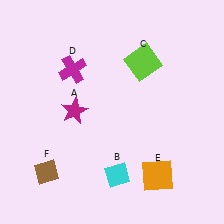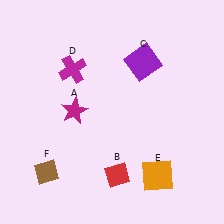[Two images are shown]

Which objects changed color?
B changed from cyan to red. C changed from lime to purple.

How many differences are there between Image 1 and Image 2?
There are 2 differences between the two images.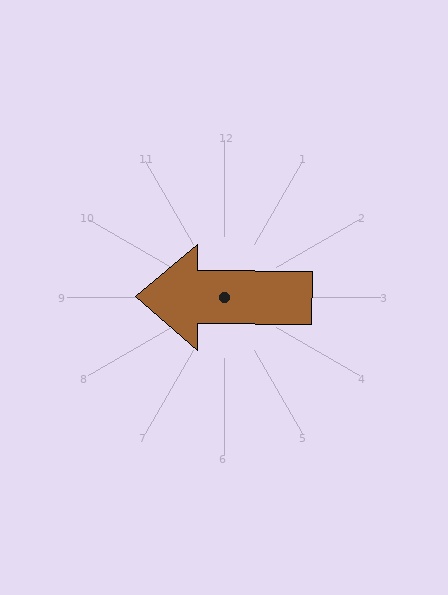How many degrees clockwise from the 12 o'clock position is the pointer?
Approximately 270 degrees.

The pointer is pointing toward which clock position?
Roughly 9 o'clock.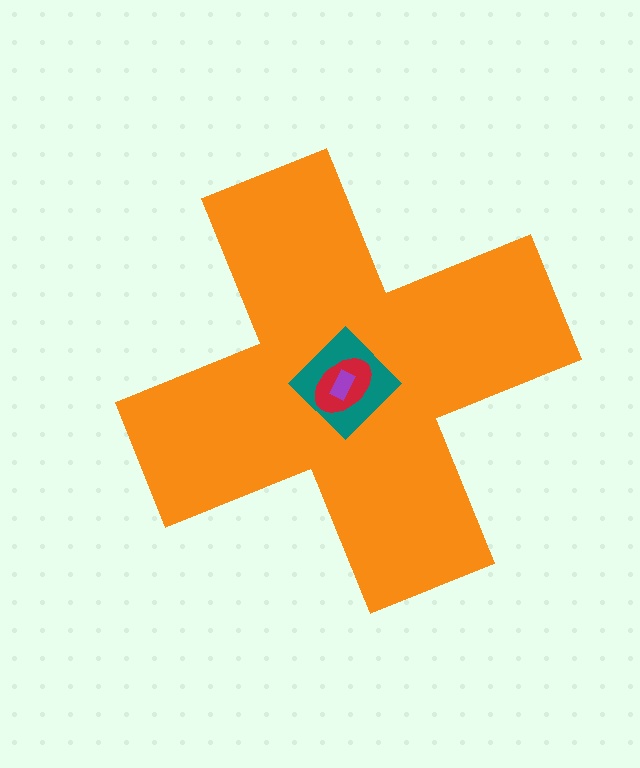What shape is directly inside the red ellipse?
The purple rectangle.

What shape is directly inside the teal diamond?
The red ellipse.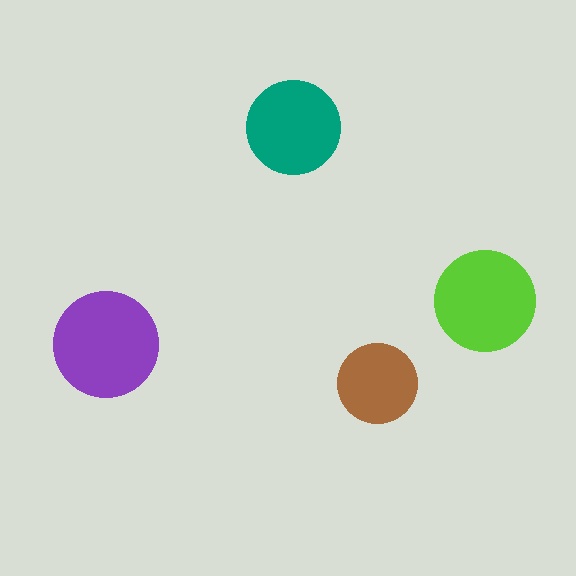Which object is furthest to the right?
The lime circle is rightmost.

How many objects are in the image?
There are 4 objects in the image.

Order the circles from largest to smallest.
the purple one, the lime one, the teal one, the brown one.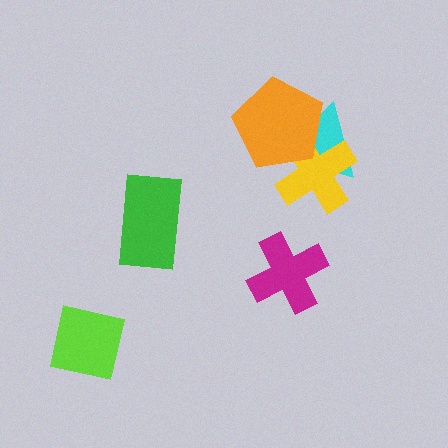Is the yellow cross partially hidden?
Yes, it is partially covered by another shape.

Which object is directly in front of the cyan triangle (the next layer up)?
The yellow cross is directly in front of the cyan triangle.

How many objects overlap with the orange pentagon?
2 objects overlap with the orange pentagon.